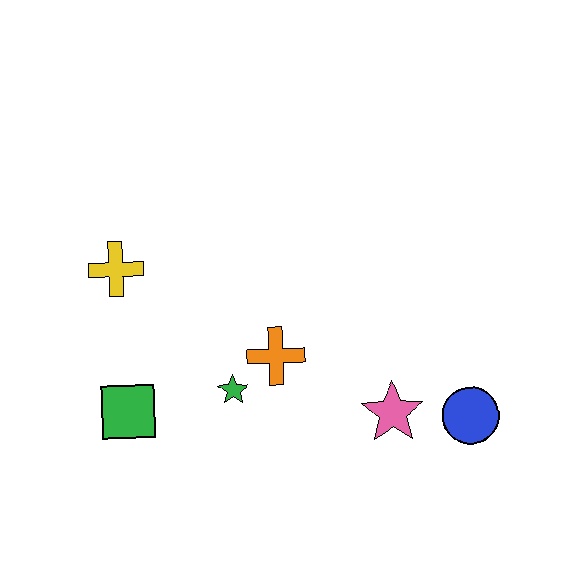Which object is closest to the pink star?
The blue circle is closest to the pink star.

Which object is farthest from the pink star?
The yellow cross is farthest from the pink star.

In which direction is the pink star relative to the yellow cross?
The pink star is to the right of the yellow cross.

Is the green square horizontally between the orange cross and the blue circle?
No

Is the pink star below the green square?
Yes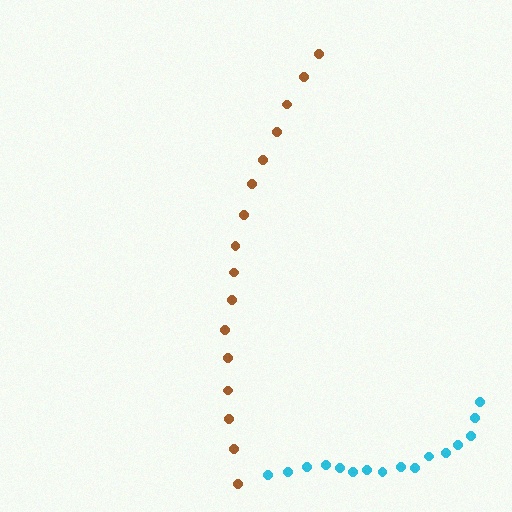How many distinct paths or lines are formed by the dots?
There are 2 distinct paths.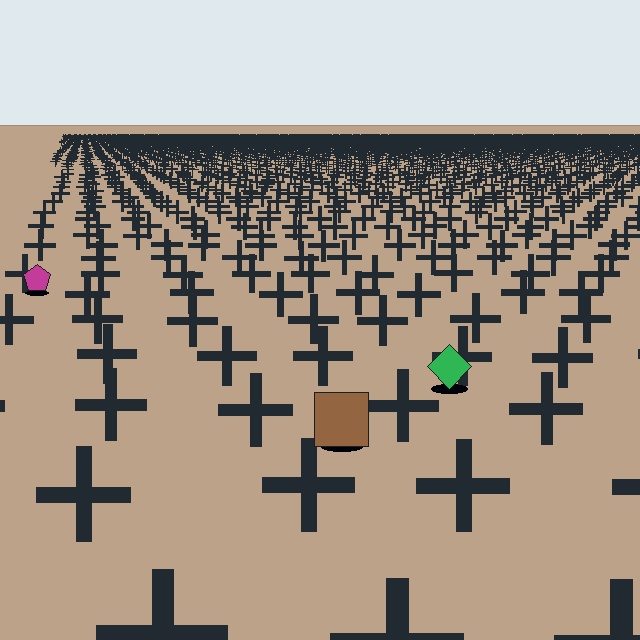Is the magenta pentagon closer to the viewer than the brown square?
No. The brown square is closer — you can tell from the texture gradient: the ground texture is coarser near it.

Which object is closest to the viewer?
The brown square is closest. The texture marks near it are larger and more spread out.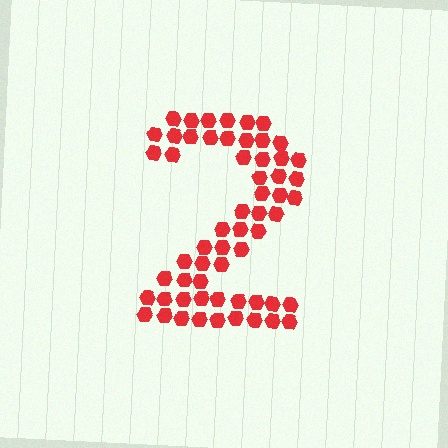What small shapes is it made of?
It is made of small hexagons.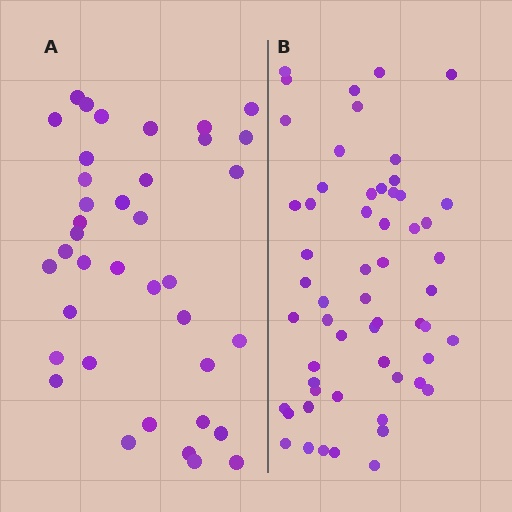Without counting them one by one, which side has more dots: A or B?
Region B (the right region) has more dots.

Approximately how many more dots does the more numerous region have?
Region B has approximately 20 more dots than region A.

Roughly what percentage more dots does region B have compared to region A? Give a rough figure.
About 50% more.